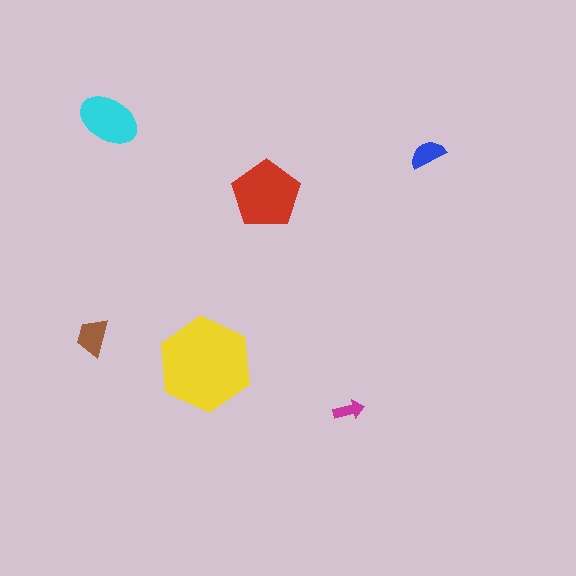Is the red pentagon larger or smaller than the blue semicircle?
Larger.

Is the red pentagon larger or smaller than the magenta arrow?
Larger.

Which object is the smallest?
The magenta arrow.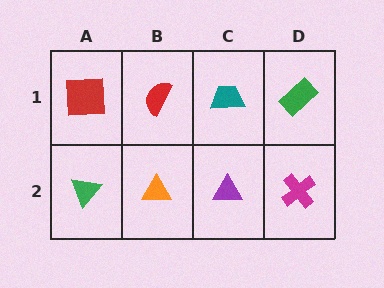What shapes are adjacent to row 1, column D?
A magenta cross (row 2, column D), a teal trapezoid (row 1, column C).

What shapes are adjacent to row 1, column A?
A green triangle (row 2, column A), a red semicircle (row 1, column B).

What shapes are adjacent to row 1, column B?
An orange triangle (row 2, column B), a red square (row 1, column A), a teal trapezoid (row 1, column C).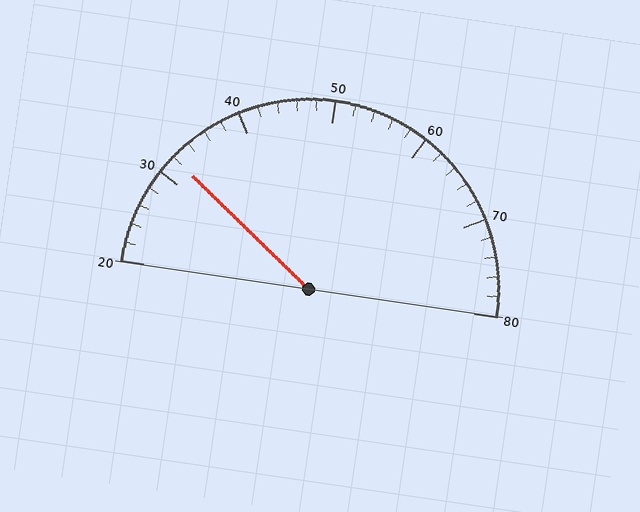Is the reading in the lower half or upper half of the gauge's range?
The reading is in the lower half of the range (20 to 80).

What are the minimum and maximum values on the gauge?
The gauge ranges from 20 to 80.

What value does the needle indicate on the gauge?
The needle indicates approximately 32.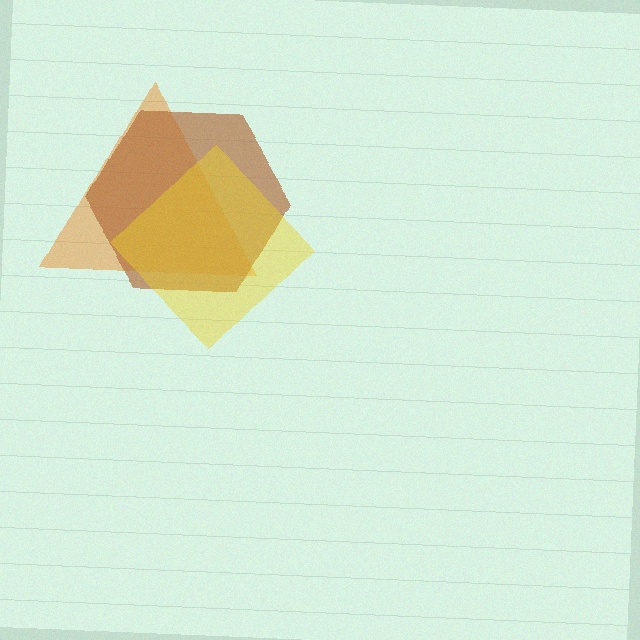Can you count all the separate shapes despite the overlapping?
Yes, there are 3 separate shapes.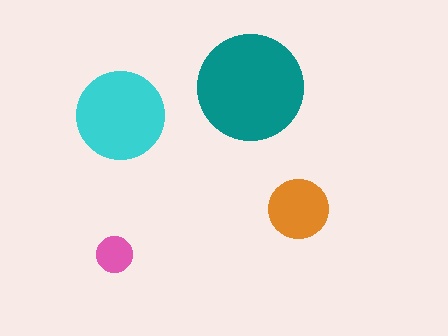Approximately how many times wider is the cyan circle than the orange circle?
About 1.5 times wider.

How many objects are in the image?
There are 4 objects in the image.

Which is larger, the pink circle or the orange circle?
The orange one.